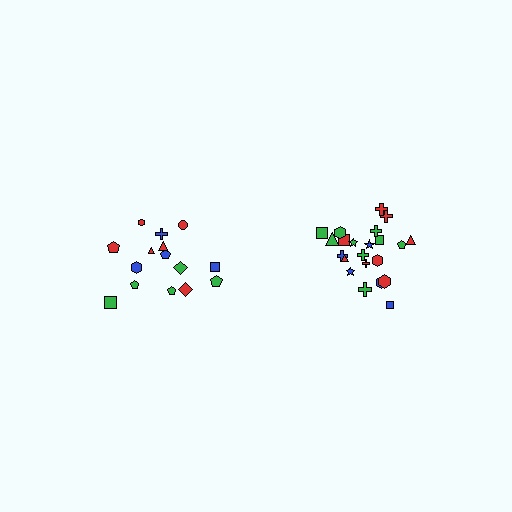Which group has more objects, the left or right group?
The right group.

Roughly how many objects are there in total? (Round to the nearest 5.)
Roughly 35 objects in total.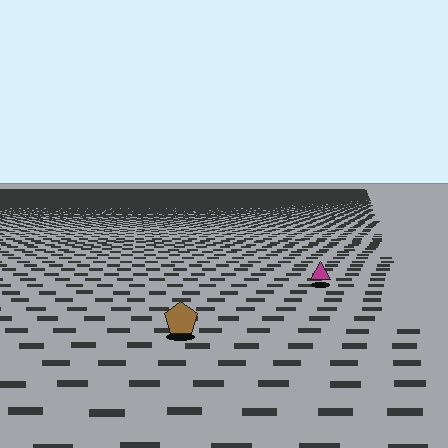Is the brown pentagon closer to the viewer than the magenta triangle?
Yes. The brown pentagon is closer — you can tell from the texture gradient: the ground texture is coarser near it.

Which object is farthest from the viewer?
The magenta triangle is farthest from the viewer. It appears smaller and the ground texture around it is denser.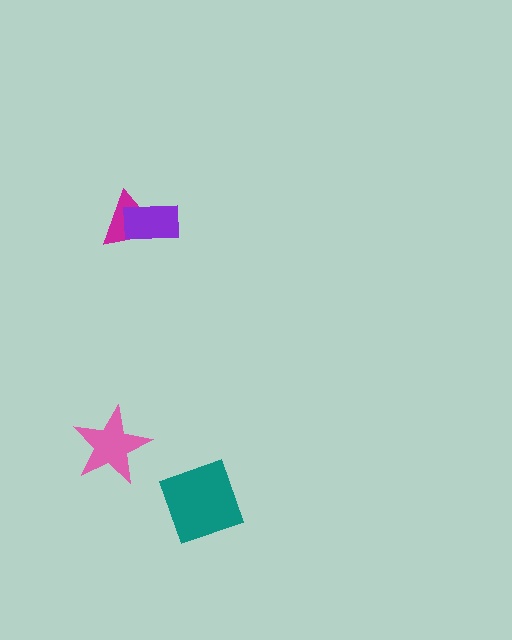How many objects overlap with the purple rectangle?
1 object overlaps with the purple rectangle.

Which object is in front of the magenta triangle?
The purple rectangle is in front of the magenta triangle.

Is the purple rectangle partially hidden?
No, no other shape covers it.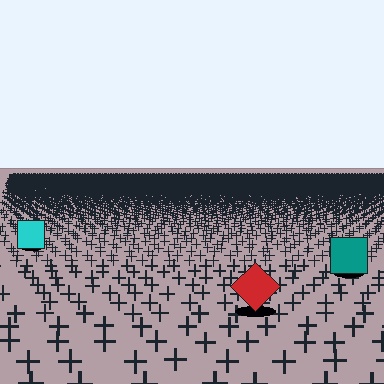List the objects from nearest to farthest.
From nearest to farthest: the red diamond, the teal square, the cyan square.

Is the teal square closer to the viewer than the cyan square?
Yes. The teal square is closer — you can tell from the texture gradient: the ground texture is coarser near it.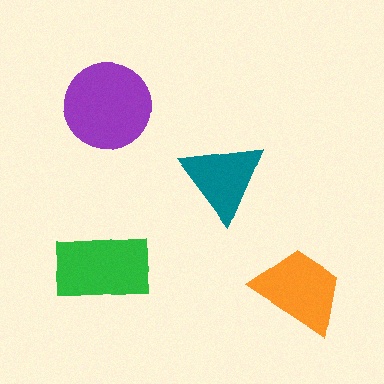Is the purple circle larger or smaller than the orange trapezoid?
Larger.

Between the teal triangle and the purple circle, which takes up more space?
The purple circle.